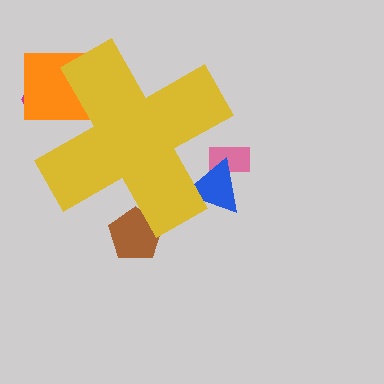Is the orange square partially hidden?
Yes, the orange square is partially hidden behind the yellow cross.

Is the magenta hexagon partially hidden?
Yes, the magenta hexagon is partially hidden behind the yellow cross.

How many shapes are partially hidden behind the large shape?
5 shapes are partially hidden.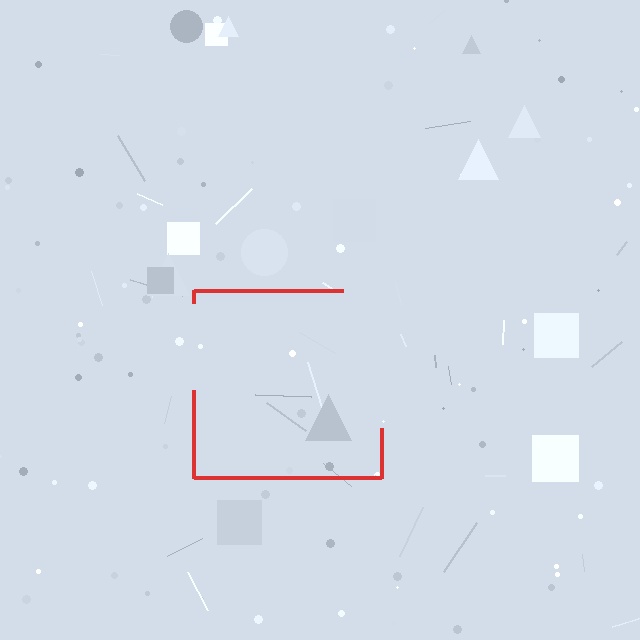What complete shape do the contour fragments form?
The contour fragments form a square.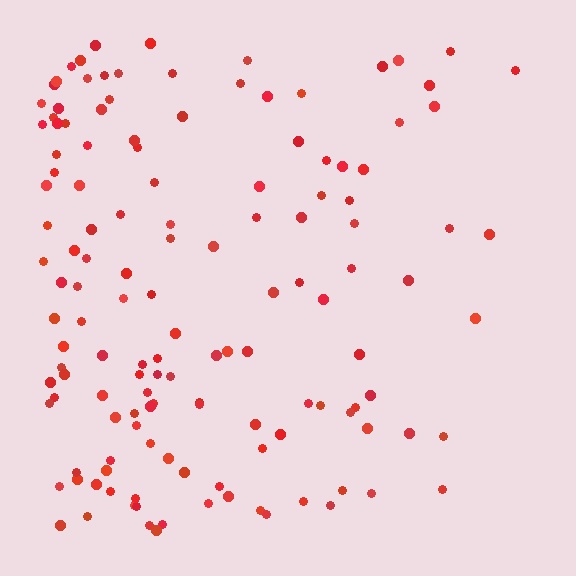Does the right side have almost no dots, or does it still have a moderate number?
Still a moderate number, just noticeably fewer than the left.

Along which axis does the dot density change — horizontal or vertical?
Horizontal.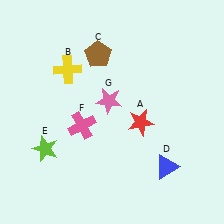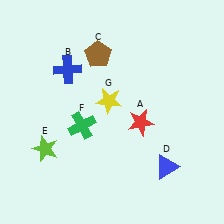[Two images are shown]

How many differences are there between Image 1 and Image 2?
There are 3 differences between the two images.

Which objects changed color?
B changed from yellow to blue. F changed from pink to green. G changed from pink to yellow.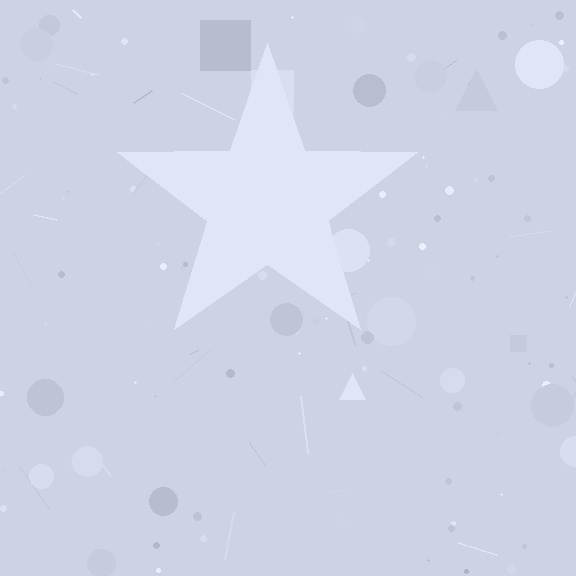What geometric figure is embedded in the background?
A star is embedded in the background.